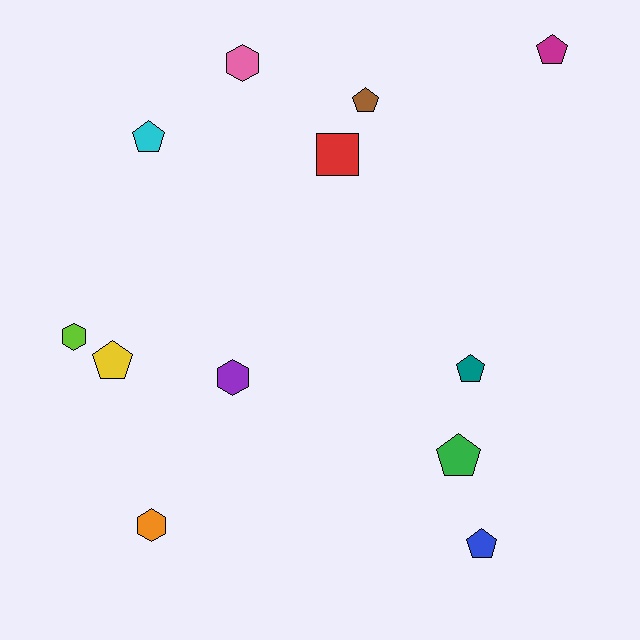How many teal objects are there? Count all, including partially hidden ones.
There is 1 teal object.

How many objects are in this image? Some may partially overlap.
There are 12 objects.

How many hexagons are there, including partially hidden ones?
There are 4 hexagons.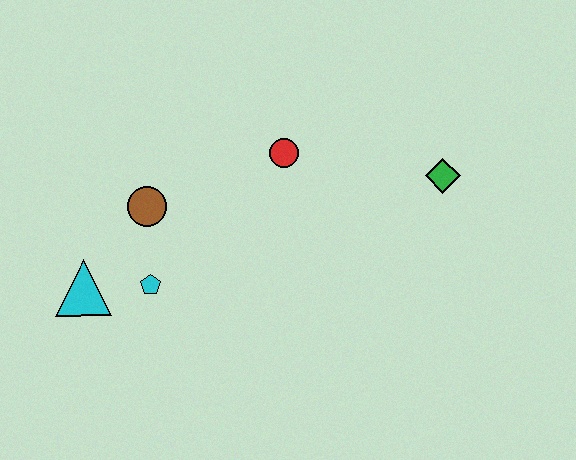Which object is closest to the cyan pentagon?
The cyan triangle is closest to the cyan pentagon.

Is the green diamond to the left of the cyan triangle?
No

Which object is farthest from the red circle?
The cyan triangle is farthest from the red circle.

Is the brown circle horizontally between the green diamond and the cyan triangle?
Yes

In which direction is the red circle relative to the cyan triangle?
The red circle is to the right of the cyan triangle.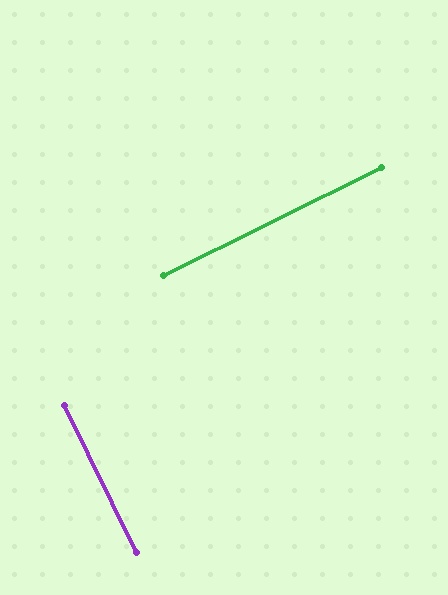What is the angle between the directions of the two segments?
Approximately 90 degrees.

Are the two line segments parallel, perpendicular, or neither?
Perpendicular — they meet at approximately 90°.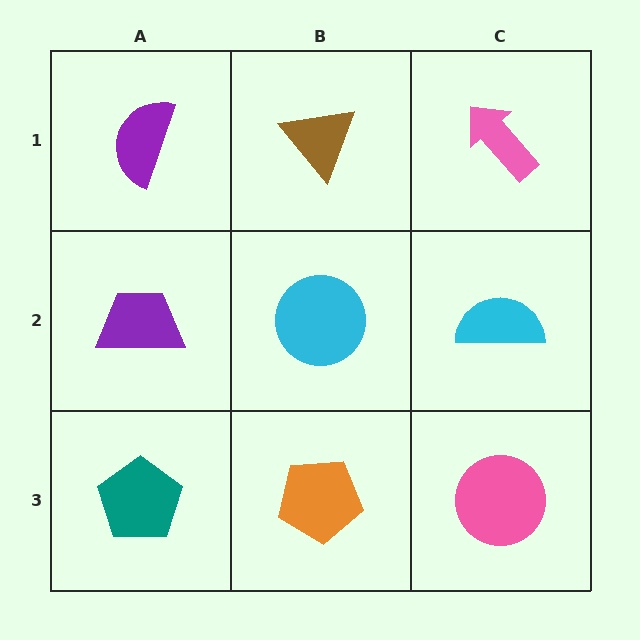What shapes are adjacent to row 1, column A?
A purple trapezoid (row 2, column A), a brown triangle (row 1, column B).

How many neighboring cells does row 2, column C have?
3.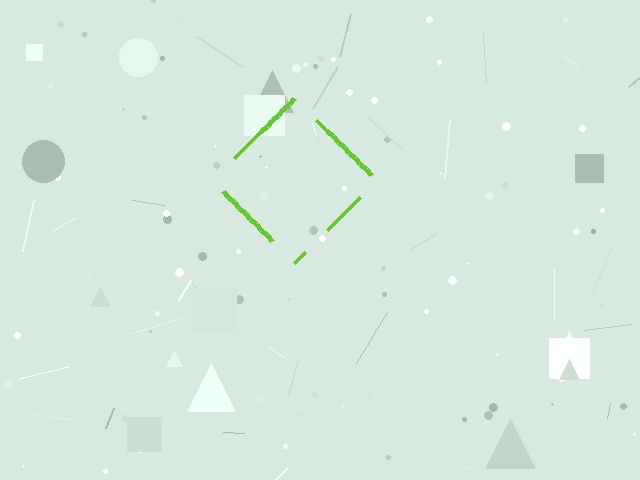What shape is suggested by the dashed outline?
The dashed outline suggests a diamond.